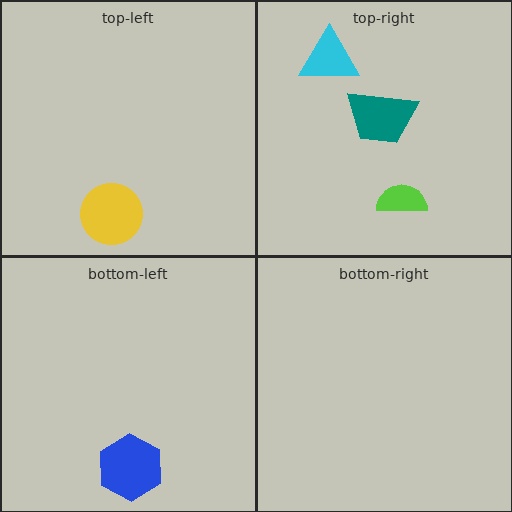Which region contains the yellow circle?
The top-left region.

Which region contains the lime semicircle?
The top-right region.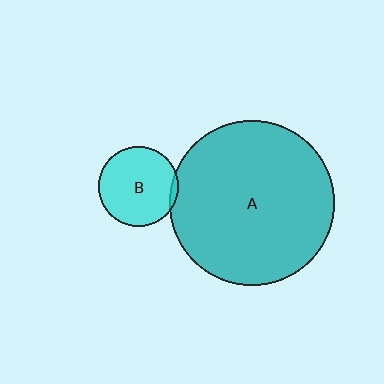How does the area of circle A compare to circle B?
Approximately 4.3 times.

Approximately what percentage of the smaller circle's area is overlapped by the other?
Approximately 5%.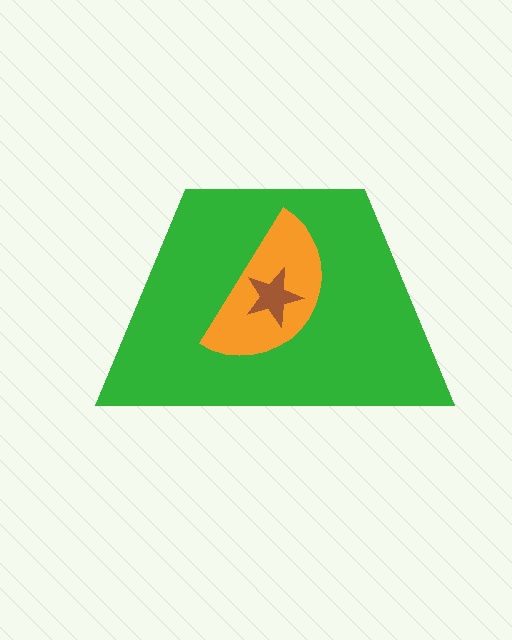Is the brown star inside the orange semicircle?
Yes.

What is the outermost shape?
The green trapezoid.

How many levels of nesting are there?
3.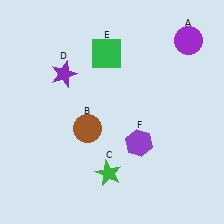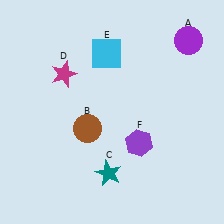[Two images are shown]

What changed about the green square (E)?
In Image 1, E is green. In Image 2, it changed to cyan.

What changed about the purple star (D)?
In Image 1, D is purple. In Image 2, it changed to magenta.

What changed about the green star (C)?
In Image 1, C is green. In Image 2, it changed to teal.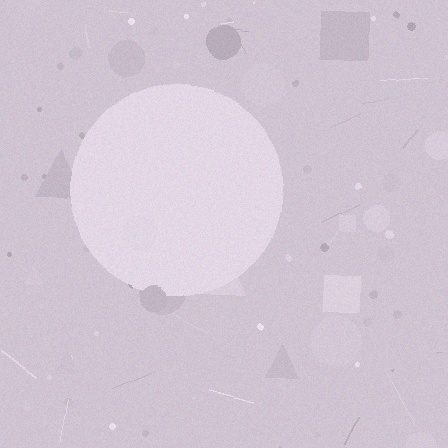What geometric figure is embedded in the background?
A circle is embedded in the background.